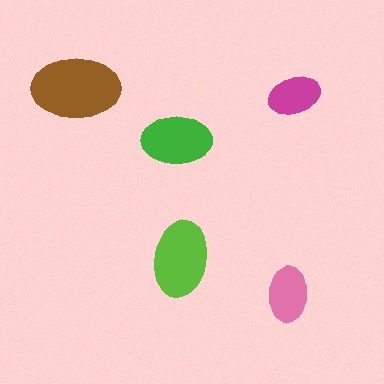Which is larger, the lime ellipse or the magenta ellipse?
The lime one.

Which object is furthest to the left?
The brown ellipse is leftmost.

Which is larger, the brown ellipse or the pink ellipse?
The brown one.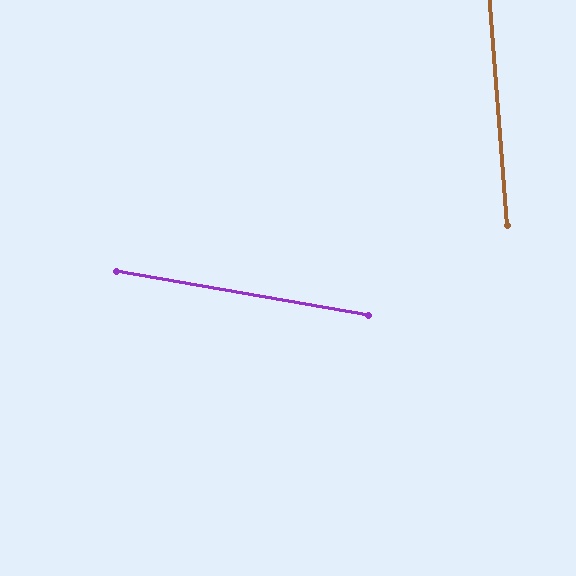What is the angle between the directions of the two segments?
Approximately 76 degrees.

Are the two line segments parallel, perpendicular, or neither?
Neither parallel nor perpendicular — they differ by about 76°.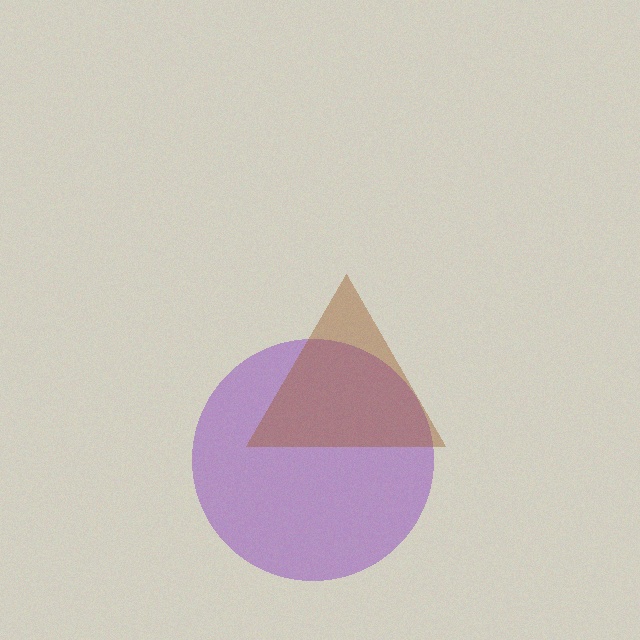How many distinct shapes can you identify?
There are 2 distinct shapes: a purple circle, a brown triangle.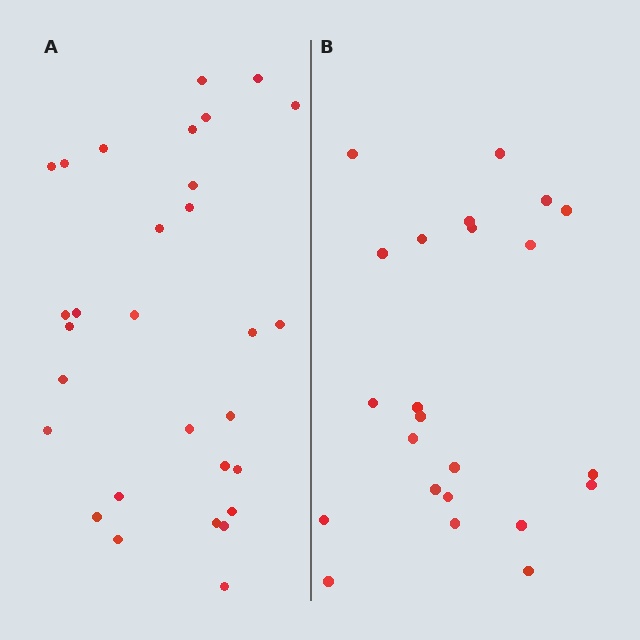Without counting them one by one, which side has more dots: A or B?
Region A (the left region) has more dots.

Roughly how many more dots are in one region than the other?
Region A has roughly 8 or so more dots than region B.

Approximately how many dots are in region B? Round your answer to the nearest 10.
About 20 dots. (The exact count is 23, which rounds to 20.)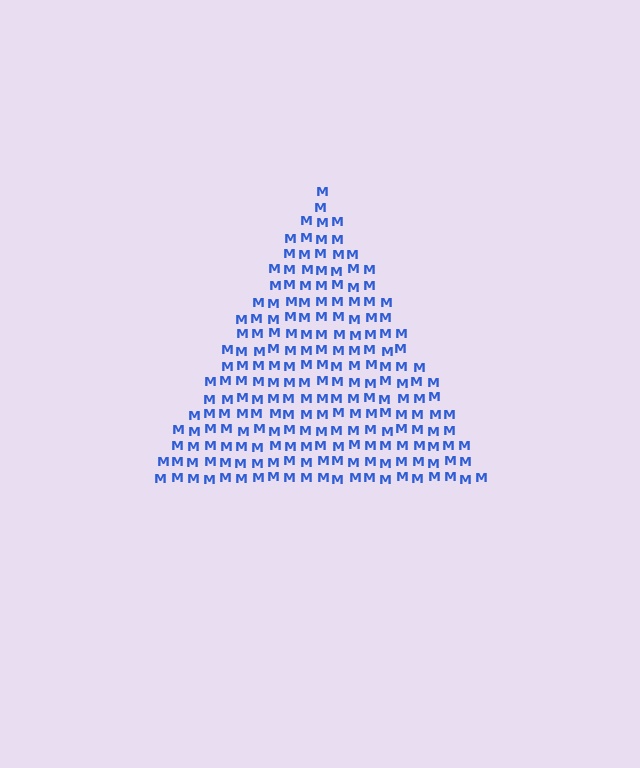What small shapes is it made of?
It is made of small letter M's.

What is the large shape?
The large shape is a triangle.